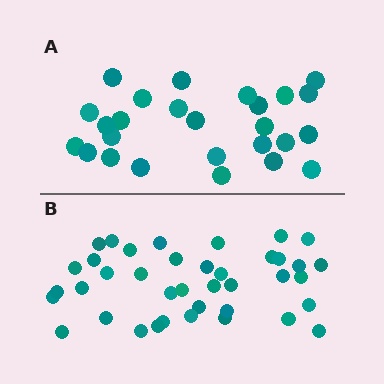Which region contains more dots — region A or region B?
Region B (the bottom region) has more dots.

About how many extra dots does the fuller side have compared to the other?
Region B has approximately 15 more dots than region A.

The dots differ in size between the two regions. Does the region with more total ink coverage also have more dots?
No. Region A has more total ink coverage because its dots are larger, but region B actually contains more individual dots. Total area can be misleading — the number of items is what matters here.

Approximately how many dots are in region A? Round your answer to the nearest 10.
About 30 dots. (The exact count is 26, which rounds to 30.)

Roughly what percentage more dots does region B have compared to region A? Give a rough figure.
About 50% more.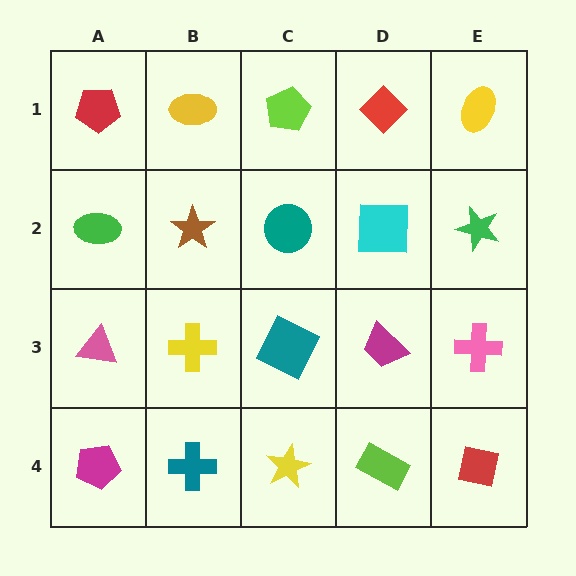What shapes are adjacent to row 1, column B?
A brown star (row 2, column B), a red pentagon (row 1, column A), a lime pentagon (row 1, column C).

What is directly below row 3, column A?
A magenta pentagon.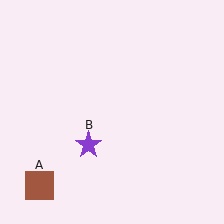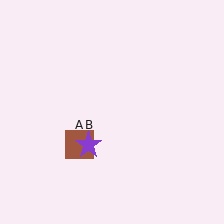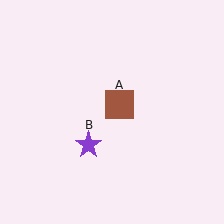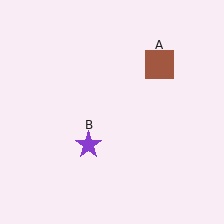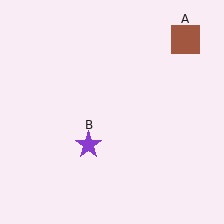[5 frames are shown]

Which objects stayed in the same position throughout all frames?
Purple star (object B) remained stationary.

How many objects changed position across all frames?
1 object changed position: brown square (object A).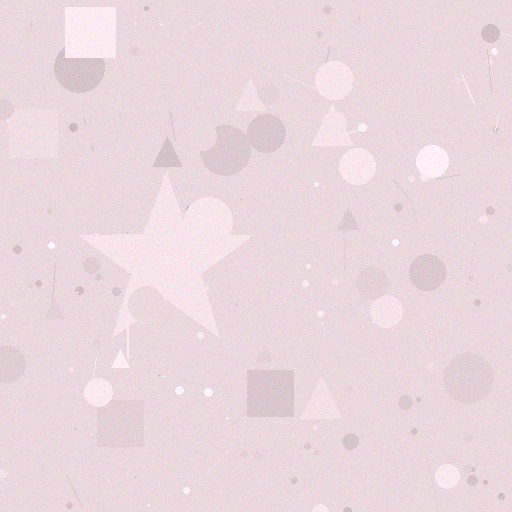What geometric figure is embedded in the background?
A star is embedded in the background.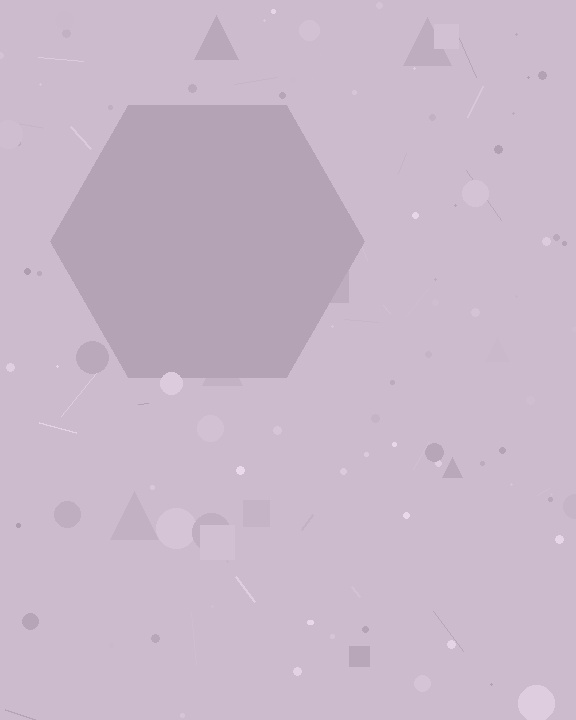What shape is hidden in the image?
A hexagon is hidden in the image.